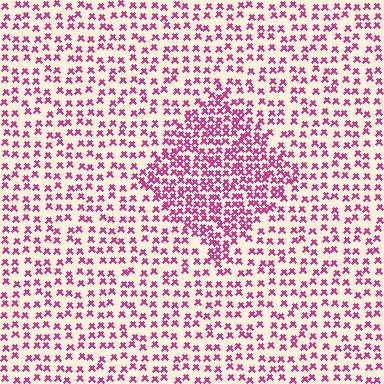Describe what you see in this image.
The image contains small magenta elements arranged at two different densities. A diamond-shaped region is visible where the elements are more densely packed than the surrounding area.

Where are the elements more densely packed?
The elements are more densely packed inside the diamond boundary.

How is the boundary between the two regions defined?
The boundary is defined by a change in element density (approximately 1.9x ratio). All elements are the same color, size, and shape.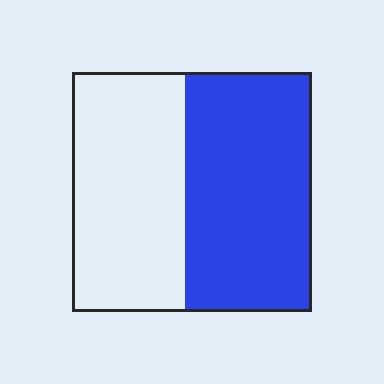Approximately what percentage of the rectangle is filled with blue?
Approximately 55%.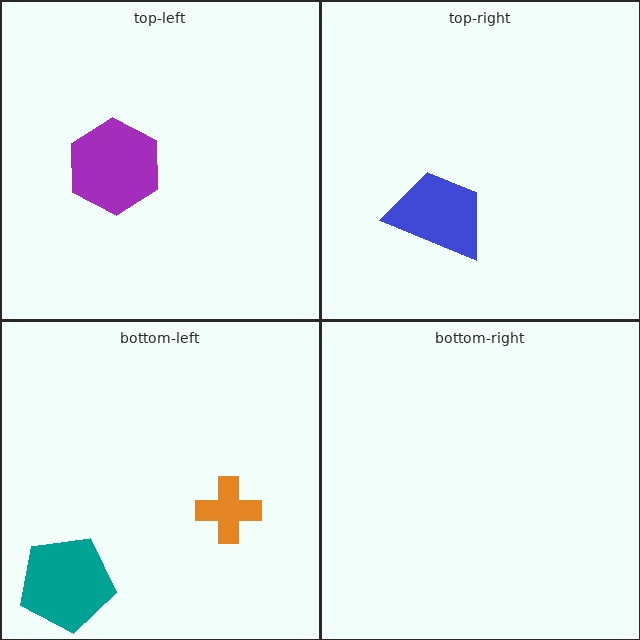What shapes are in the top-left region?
The purple hexagon.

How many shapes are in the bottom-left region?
2.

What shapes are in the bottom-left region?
The orange cross, the teal pentagon.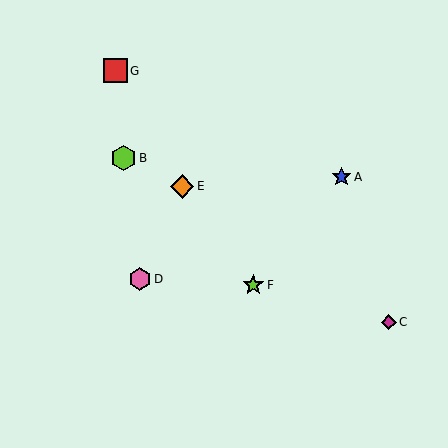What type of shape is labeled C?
Shape C is a magenta diamond.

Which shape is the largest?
The lime hexagon (labeled B) is the largest.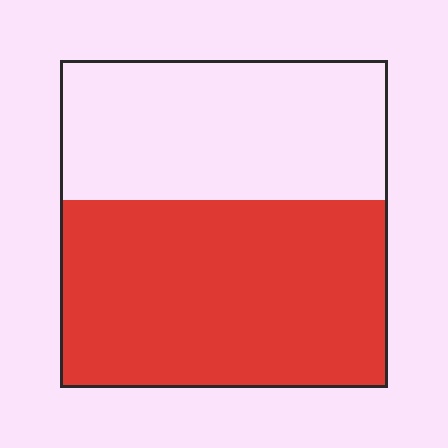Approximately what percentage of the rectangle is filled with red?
Approximately 55%.